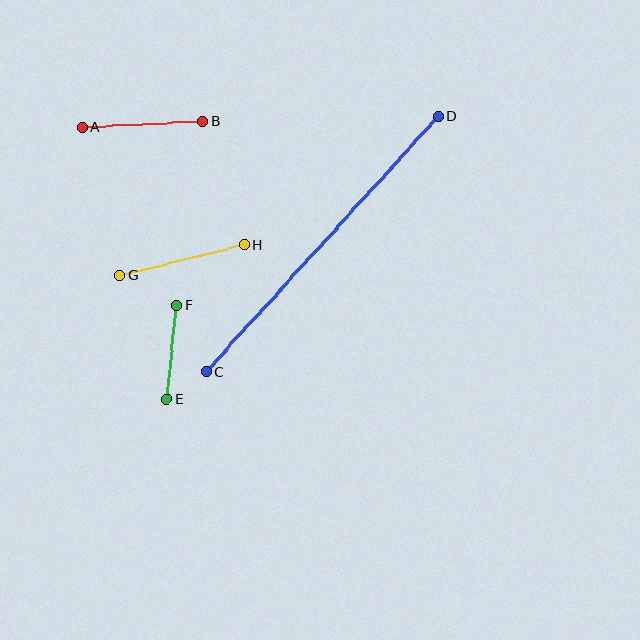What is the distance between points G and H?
The distance is approximately 128 pixels.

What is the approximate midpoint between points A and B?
The midpoint is at approximately (142, 124) pixels.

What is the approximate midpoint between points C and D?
The midpoint is at approximately (322, 244) pixels.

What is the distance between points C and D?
The distance is approximately 345 pixels.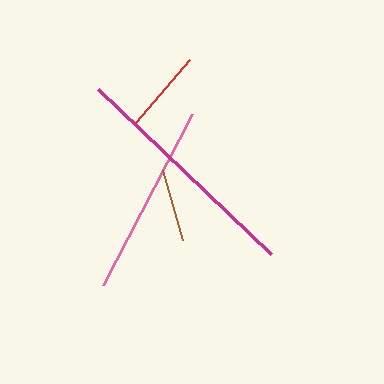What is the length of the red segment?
The red segment is approximately 83 pixels long.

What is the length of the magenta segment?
The magenta segment is approximately 239 pixels long.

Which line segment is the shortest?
The brown line is the shortest at approximately 72 pixels.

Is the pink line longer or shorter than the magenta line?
The magenta line is longer than the pink line.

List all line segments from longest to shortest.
From longest to shortest: magenta, pink, red, brown.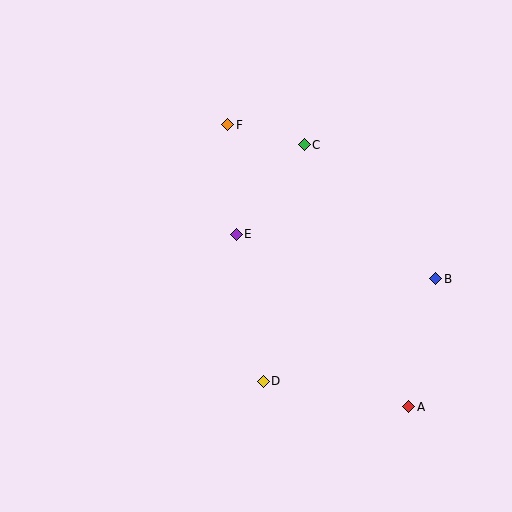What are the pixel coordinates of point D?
Point D is at (263, 381).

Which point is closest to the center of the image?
Point E at (236, 234) is closest to the center.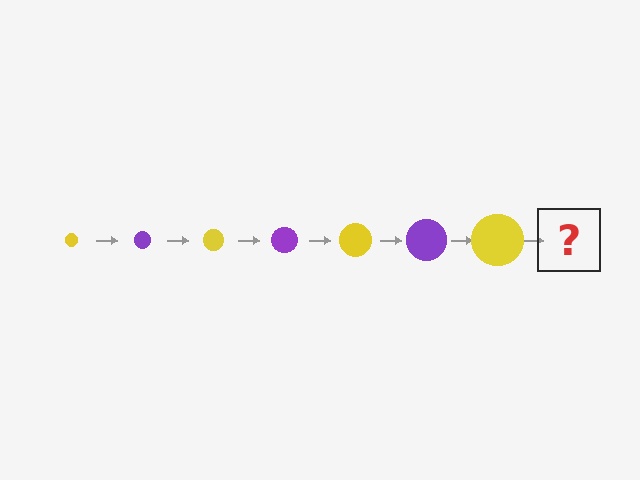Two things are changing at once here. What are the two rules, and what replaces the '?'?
The two rules are that the circle grows larger each step and the color cycles through yellow and purple. The '?' should be a purple circle, larger than the previous one.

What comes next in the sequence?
The next element should be a purple circle, larger than the previous one.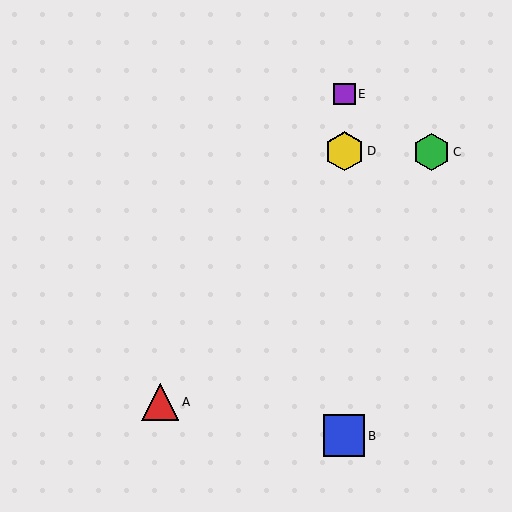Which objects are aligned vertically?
Objects B, D, E are aligned vertically.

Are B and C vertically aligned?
No, B is at x≈344 and C is at x≈432.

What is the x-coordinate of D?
Object D is at x≈344.